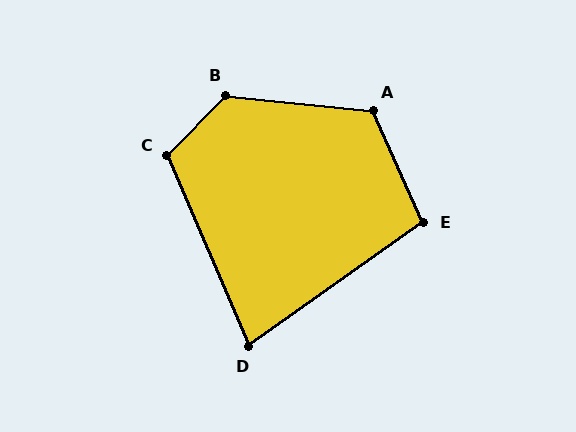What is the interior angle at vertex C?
Approximately 112 degrees (obtuse).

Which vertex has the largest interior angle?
B, at approximately 129 degrees.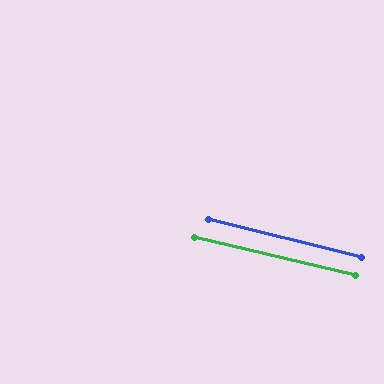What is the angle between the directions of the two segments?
Approximately 0 degrees.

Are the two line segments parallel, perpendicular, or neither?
Parallel — their directions differ by only 0.5°.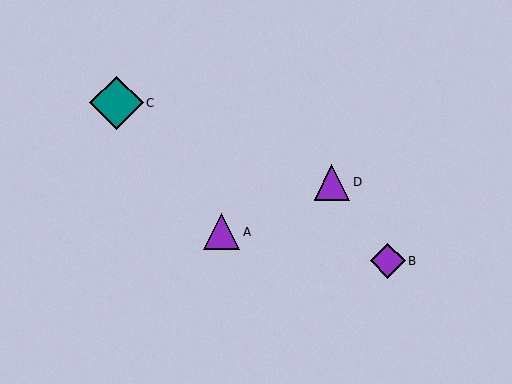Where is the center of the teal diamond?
The center of the teal diamond is at (117, 103).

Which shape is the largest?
The teal diamond (labeled C) is the largest.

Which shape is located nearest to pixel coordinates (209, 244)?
The purple triangle (labeled A) at (221, 232) is nearest to that location.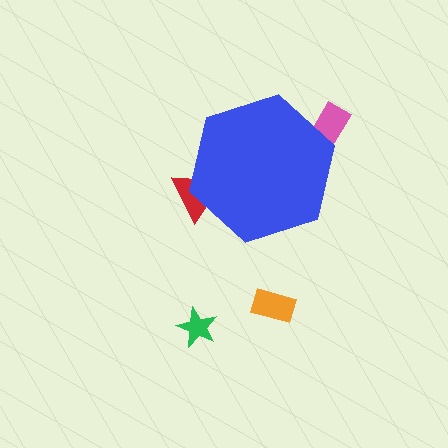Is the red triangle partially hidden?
Yes, the red triangle is partially hidden behind the blue hexagon.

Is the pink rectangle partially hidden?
Yes, the pink rectangle is partially hidden behind the blue hexagon.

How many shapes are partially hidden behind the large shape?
2 shapes are partially hidden.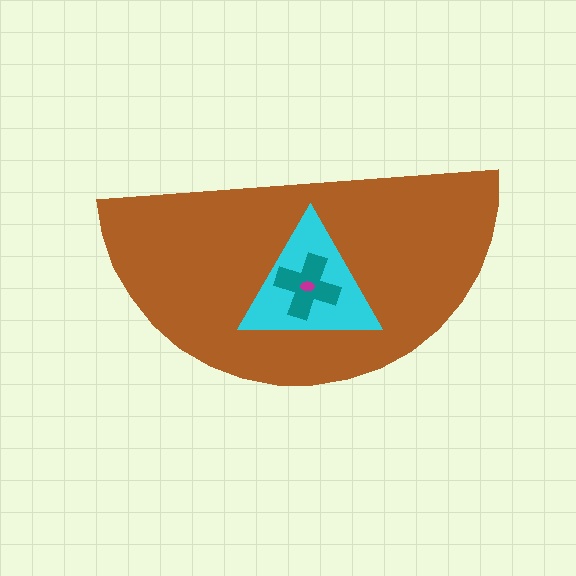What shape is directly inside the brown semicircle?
The cyan triangle.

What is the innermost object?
The magenta ellipse.